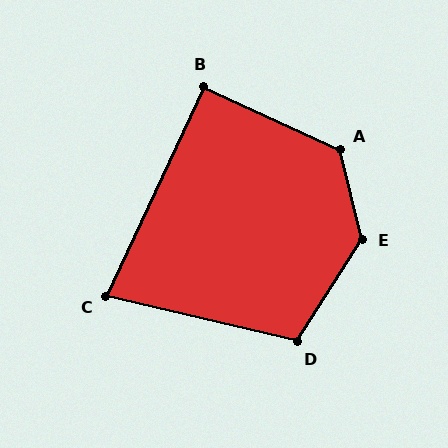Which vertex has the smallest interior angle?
C, at approximately 78 degrees.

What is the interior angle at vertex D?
Approximately 109 degrees (obtuse).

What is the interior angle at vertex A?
Approximately 128 degrees (obtuse).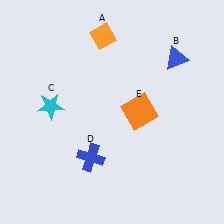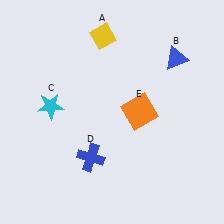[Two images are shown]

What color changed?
The diamond (A) changed from orange in Image 1 to yellow in Image 2.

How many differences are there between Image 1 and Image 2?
There is 1 difference between the two images.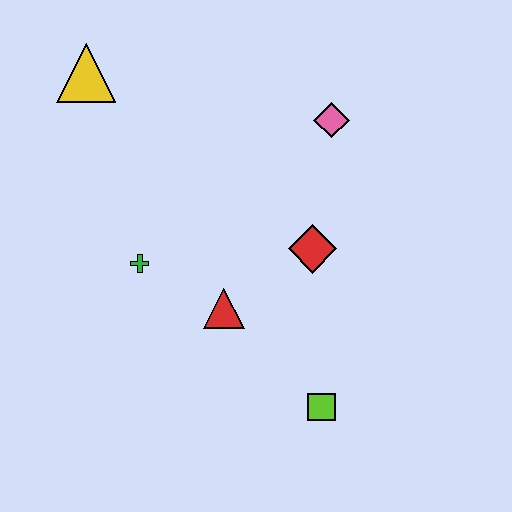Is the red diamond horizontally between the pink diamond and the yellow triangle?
Yes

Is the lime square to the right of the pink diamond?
No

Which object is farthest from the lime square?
The yellow triangle is farthest from the lime square.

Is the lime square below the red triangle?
Yes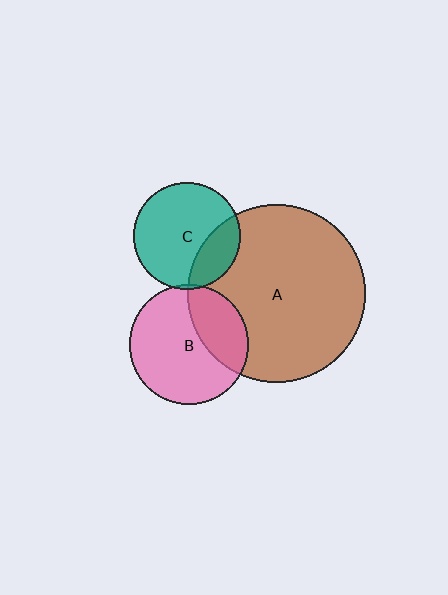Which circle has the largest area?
Circle A (brown).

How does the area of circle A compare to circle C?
Approximately 2.8 times.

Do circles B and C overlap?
Yes.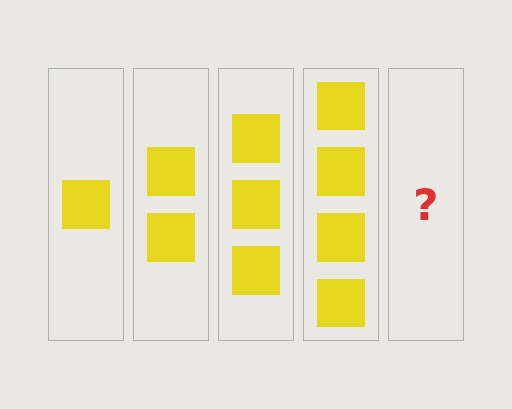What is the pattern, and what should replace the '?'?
The pattern is that each step adds one more square. The '?' should be 5 squares.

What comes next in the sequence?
The next element should be 5 squares.